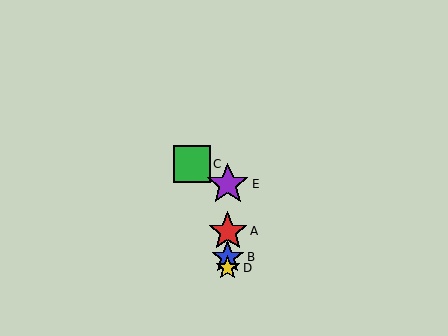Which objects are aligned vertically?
Objects A, B, D, E are aligned vertically.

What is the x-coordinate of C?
Object C is at x≈192.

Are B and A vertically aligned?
Yes, both are at x≈228.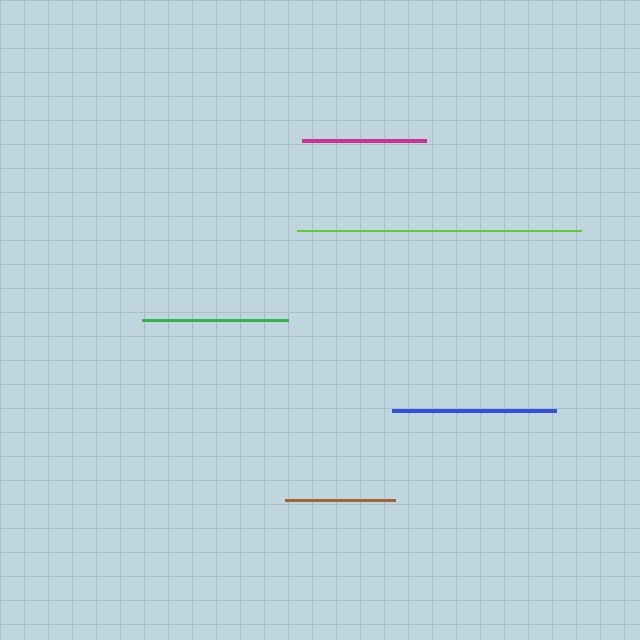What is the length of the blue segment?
The blue segment is approximately 164 pixels long.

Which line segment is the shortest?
The brown line is the shortest at approximately 110 pixels.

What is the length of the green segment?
The green segment is approximately 146 pixels long.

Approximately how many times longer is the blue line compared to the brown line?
The blue line is approximately 1.5 times the length of the brown line.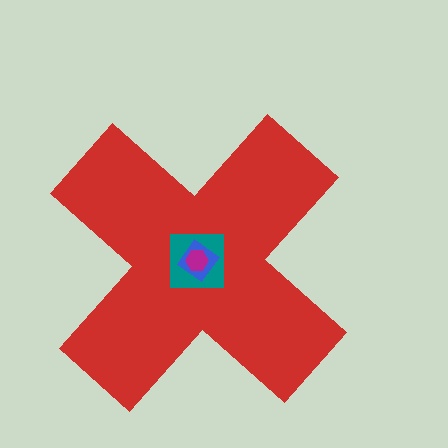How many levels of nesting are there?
4.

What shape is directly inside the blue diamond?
The magenta hexagon.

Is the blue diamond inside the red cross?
Yes.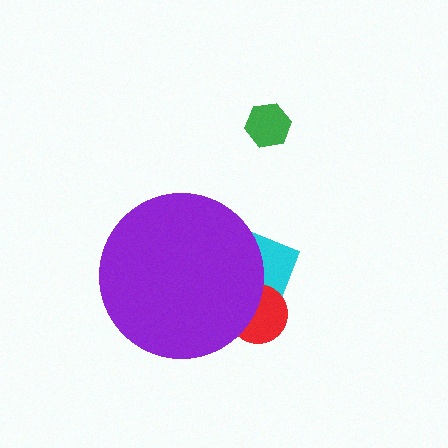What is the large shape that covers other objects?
A purple circle.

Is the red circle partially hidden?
Yes, the red circle is partially hidden behind the purple circle.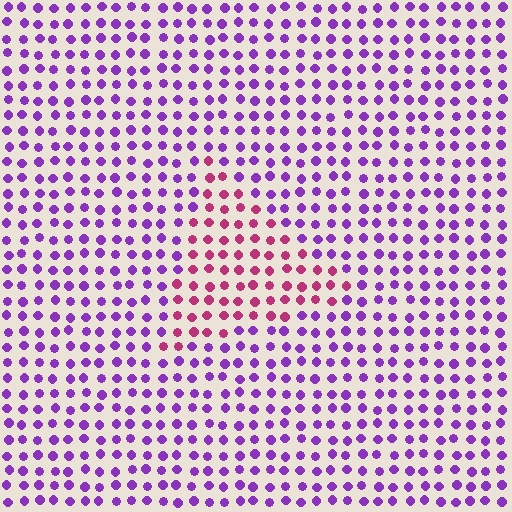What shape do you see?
I see a triangle.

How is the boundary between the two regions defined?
The boundary is defined purely by a slight shift in hue (about 50 degrees). Spacing, size, and orientation are identical on both sides.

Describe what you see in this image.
The image is filled with small purple elements in a uniform arrangement. A triangle-shaped region is visible where the elements are tinted to a slightly different hue, forming a subtle color boundary.